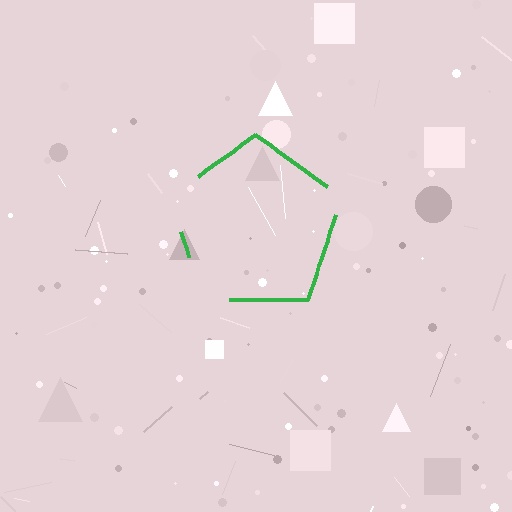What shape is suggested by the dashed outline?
The dashed outline suggests a pentagon.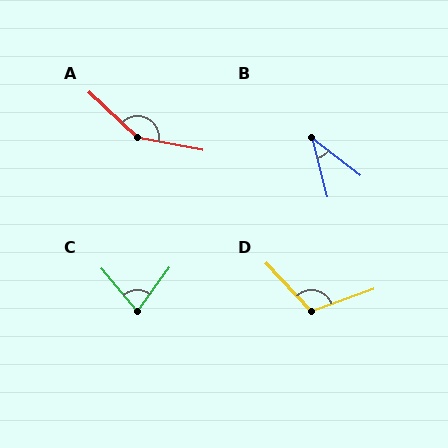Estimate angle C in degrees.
Approximately 76 degrees.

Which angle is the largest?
A, at approximately 148 degrees.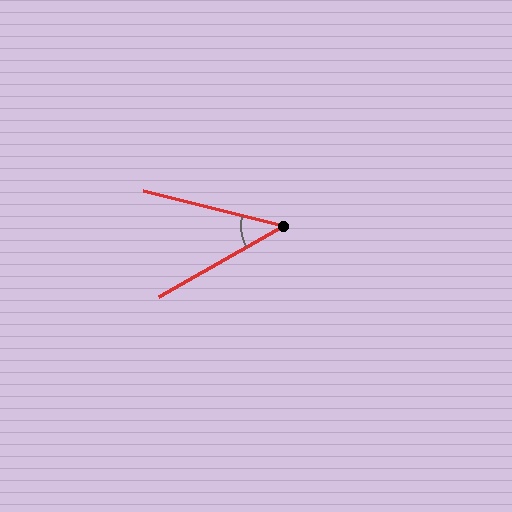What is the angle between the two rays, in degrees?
Approximately 44 degrees.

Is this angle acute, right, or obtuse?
It is acute.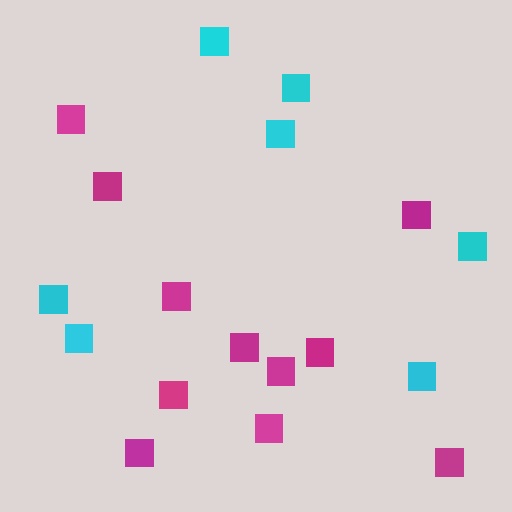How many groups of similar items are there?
There are 2 groups: one group of magenta squares (11) and one group of cyan squares (7).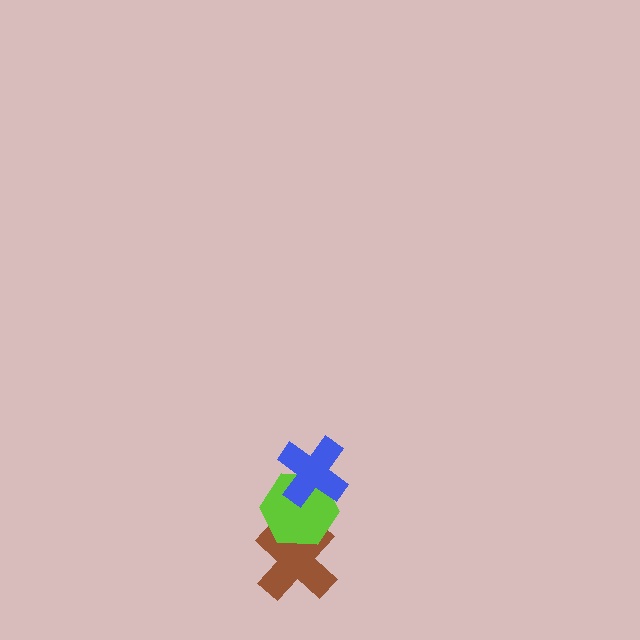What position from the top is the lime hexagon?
The lime hexagon is 2nd from the top.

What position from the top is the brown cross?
The brown cross is 3rd from the top.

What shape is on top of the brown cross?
The lime hexagon is on top of the brown cross.